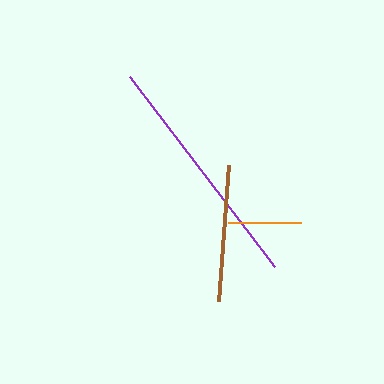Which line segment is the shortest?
The orange line is the shortest at approximately 73 pixels.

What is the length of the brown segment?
The brown segment is approximately 136 pixels long.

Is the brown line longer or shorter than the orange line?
The brown line is longer than the orange line.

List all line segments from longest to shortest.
From longest to shortest: purple, brown, orange.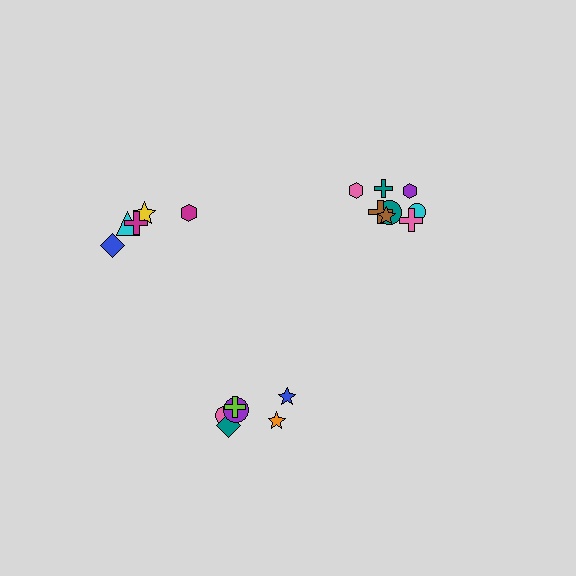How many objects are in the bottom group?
There are 6 objects.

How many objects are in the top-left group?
There are 5 objects.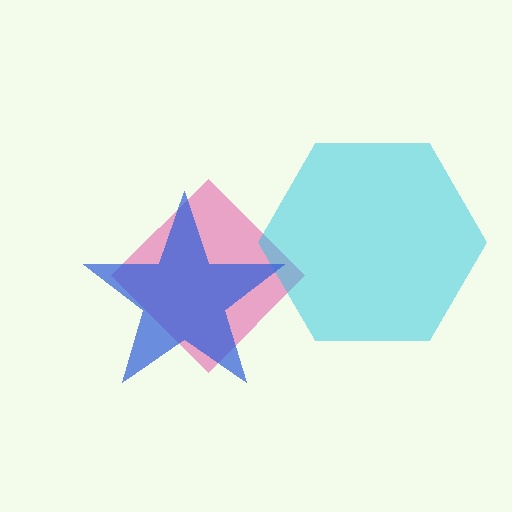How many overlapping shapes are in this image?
There are 3 overlapping shapes in the image.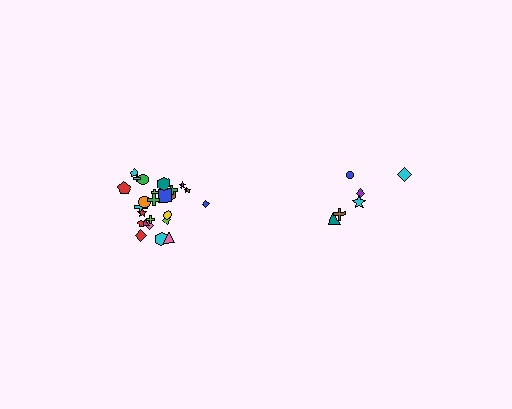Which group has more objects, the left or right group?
The left group.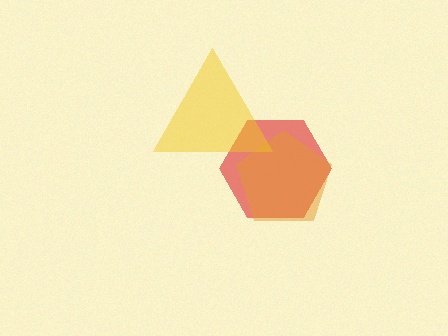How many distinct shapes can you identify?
There are 3 distinct shapes: a red hexagon, an orange pentagon, a yellow triangle.